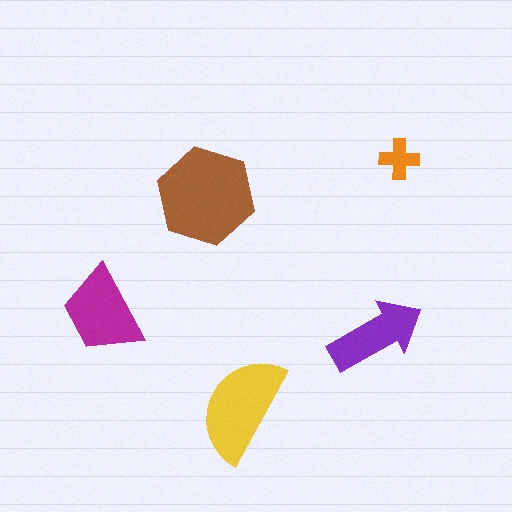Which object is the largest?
The brown hexagon.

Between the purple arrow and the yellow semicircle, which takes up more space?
The yellow semicircle.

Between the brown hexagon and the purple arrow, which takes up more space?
The brown hexagon.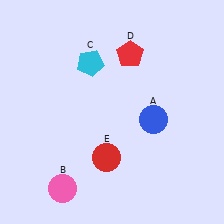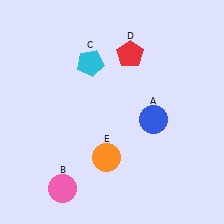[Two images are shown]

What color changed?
The circle (E) changed from red in Image 1 to orange in Image 2.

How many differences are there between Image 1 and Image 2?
There is 1 difference between the two images.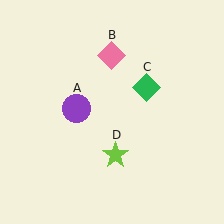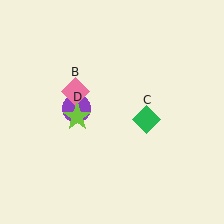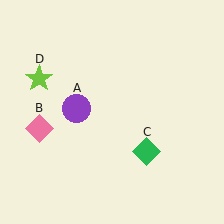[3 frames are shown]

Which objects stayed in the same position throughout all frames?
Purple circle (object A) remained stationary.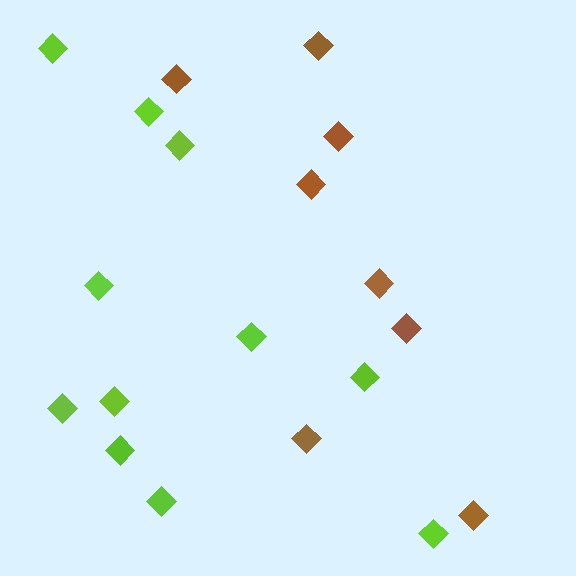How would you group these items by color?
There are 2 groups: one group of brown diamonds (8) and one group of lime diamonds (11).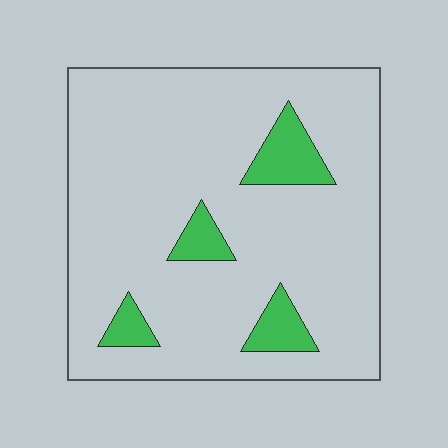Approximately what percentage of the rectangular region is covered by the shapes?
Approximately 10%.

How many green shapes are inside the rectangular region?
4.